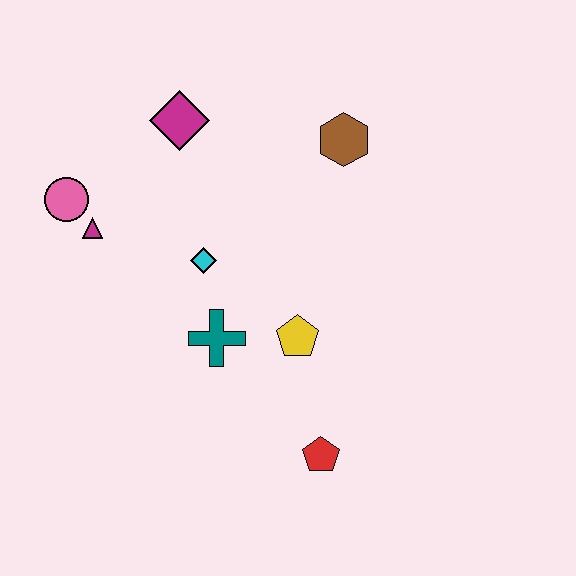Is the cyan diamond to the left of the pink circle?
No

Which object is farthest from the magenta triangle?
The red pentagon is farthest from the magenta triangle.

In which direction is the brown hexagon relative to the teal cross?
The brown hexagon is above the teal cross.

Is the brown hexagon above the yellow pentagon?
Yes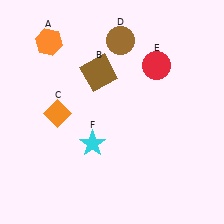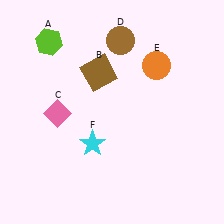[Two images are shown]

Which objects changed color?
A changed from orange to lime. C changed from orange to pink. E changed from red to orange.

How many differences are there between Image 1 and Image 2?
There are 3 differences between the two images.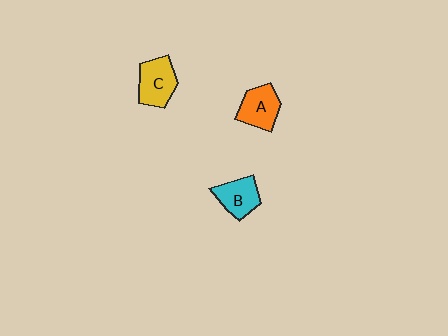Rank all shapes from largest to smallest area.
From largest to smallest: C (yellow), A (orange), B (cyan).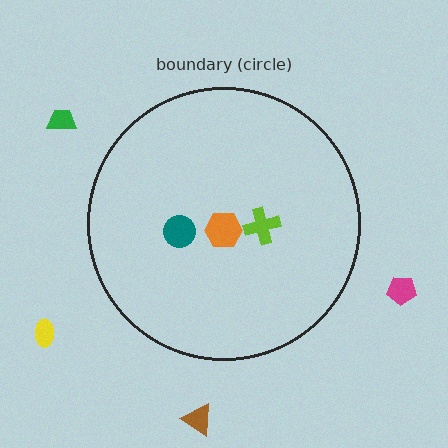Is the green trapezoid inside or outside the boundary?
Outside.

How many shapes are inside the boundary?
3 inside, 4 outside.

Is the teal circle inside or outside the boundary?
Inside.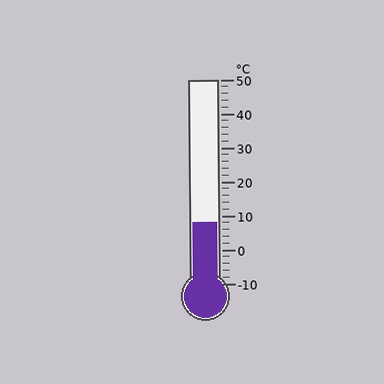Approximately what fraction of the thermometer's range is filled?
The thermometer is filled to approximately 30% of its range.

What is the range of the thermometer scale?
The thermometer scale ranges from -10°C to 50°C.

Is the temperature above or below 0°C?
The temperature is above 0°C.